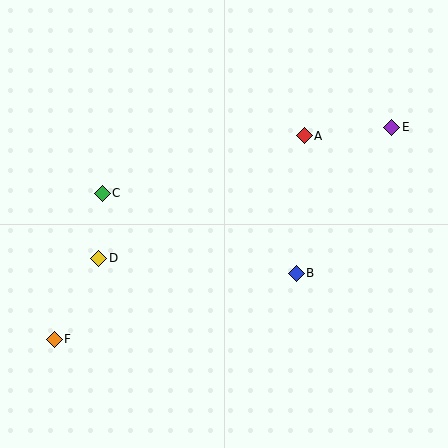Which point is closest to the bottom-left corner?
Point F is closest to the bottom-left corner.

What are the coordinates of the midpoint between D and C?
The midpoint between D and C is at (100, 226).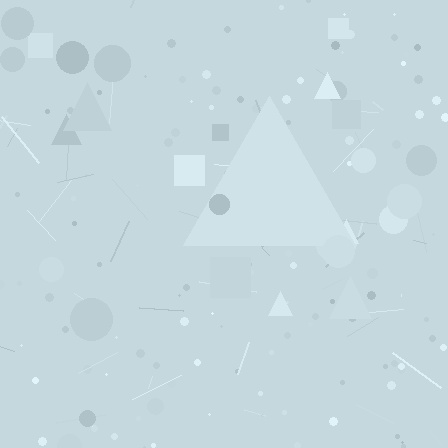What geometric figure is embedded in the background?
A triangle is embedded in the background.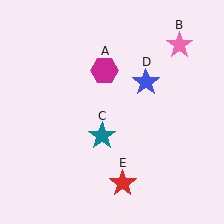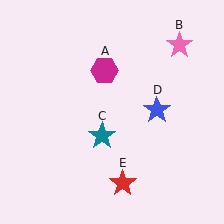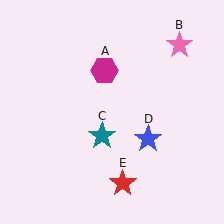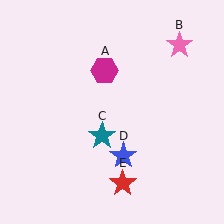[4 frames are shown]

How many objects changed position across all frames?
1 object changed position: blue star (object D).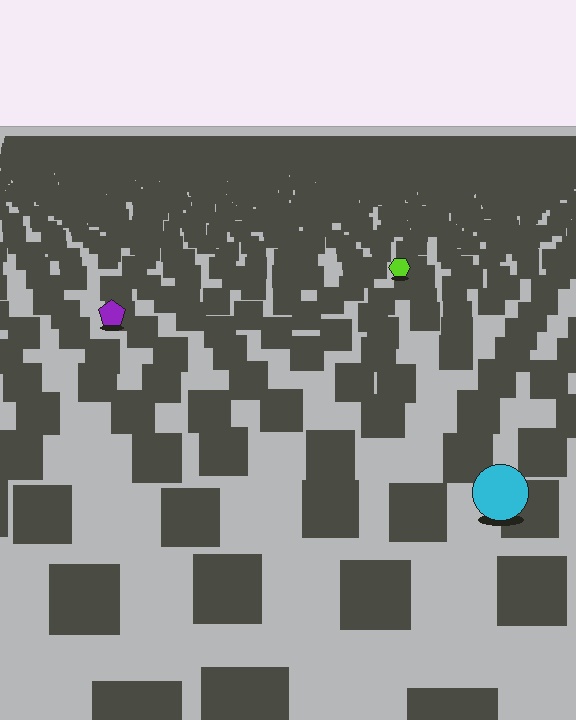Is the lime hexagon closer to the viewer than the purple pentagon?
No. The purple pentagon is closer — you can tell from the texture gradient: the ground texture is coarser near it.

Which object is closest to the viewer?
The cyan circle is closest. The texture marks near it are larger and more spread out.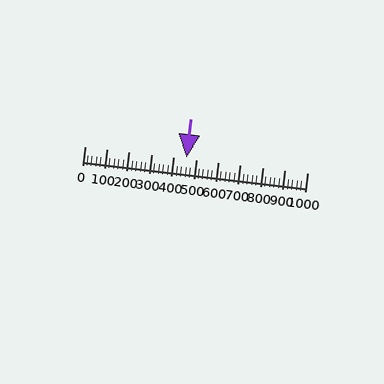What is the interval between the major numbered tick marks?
The major tick marks are spaced 100 units apart.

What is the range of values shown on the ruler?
The ruler shows values from 0 to 1000.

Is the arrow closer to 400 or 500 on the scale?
The arrow is closer to 500.